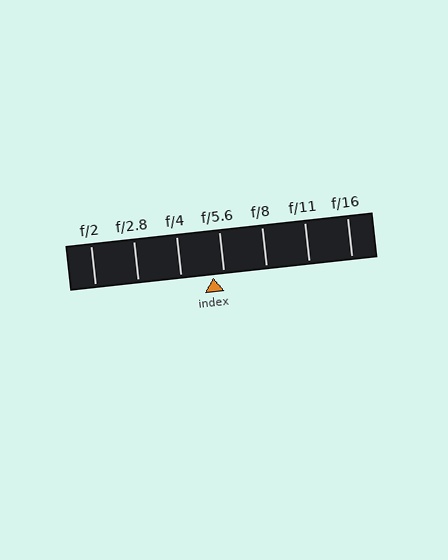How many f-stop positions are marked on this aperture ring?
There are 7 f-stop positions marked.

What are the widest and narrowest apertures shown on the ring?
The widest aperture shown is f/2 and the narrowest is f/16.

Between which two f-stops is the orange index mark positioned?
The index mark is between f/4 and f/5.6.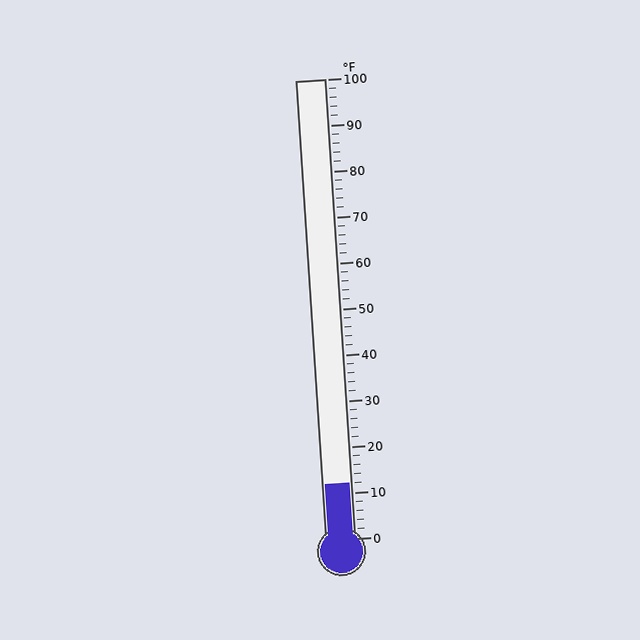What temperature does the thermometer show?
The thermometer shows approximately 12°F.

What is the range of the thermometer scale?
The thermometer scale ranges from 0°F to 100°F.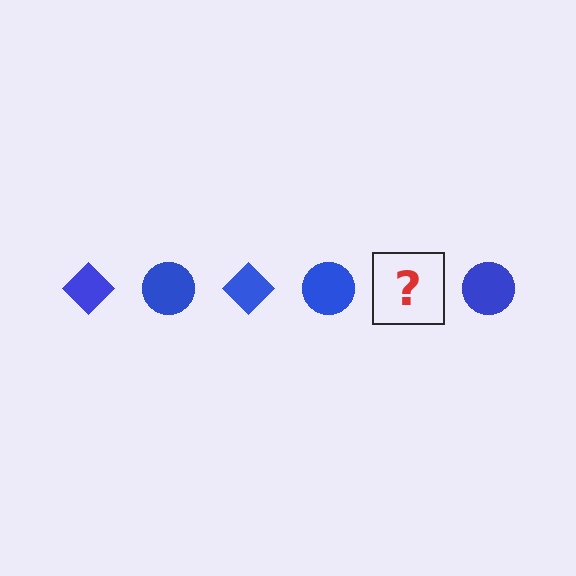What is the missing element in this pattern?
The missing element is a blue diamond.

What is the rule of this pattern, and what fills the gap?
The rule is that the pattern cycles through diamond, circle shapes in blue. The gap should be filled with a blue diamond.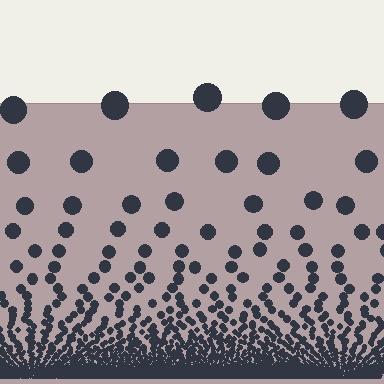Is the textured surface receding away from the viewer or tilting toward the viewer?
The surface appears to tilt toward the viewer. Texture elements get larger and sparser toward the top.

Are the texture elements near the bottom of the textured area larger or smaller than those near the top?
Smaller. The gradient is inverted — elements near the bottom are smaller and denser.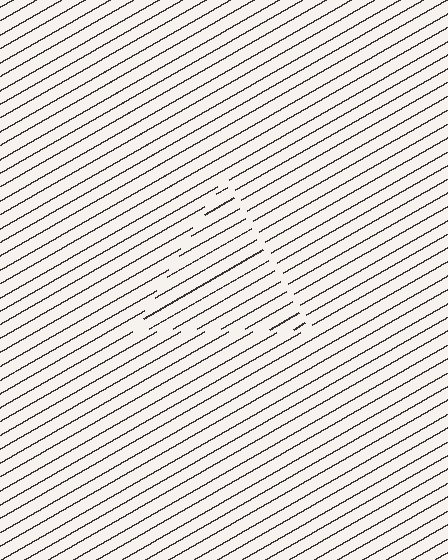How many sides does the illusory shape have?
3 sides — the line-ends trace a triangle.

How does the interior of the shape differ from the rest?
The interior of the shape contains the same grating, shifted by half a period — the contour is defined by the phase discontinuity where line-ends from the inner and outer gratings abut.